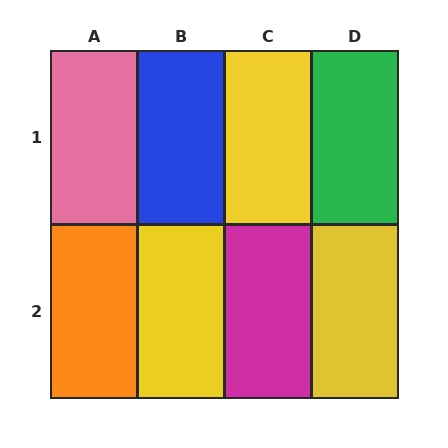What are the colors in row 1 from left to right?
Pink, blue, yellow, green.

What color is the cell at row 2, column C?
Magenta.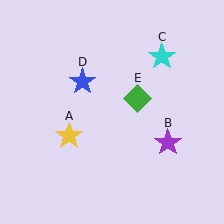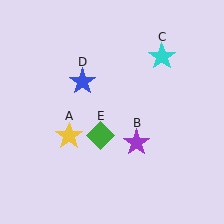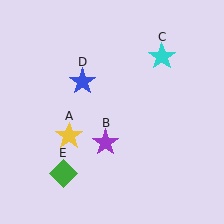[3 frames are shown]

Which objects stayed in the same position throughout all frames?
Yellow star (object A) and cyan star (object C) and blue star (object D) remained stationary.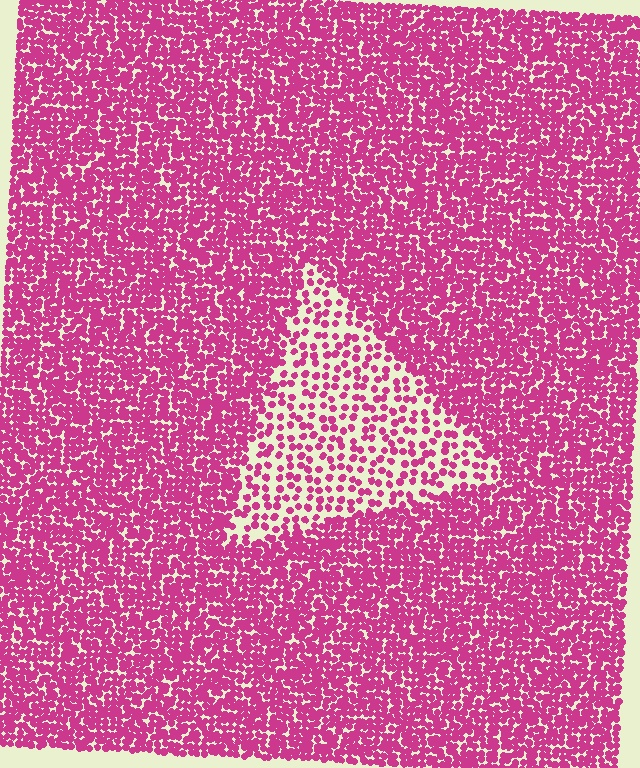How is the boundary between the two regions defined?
The boundary is defined by a change in element density (approximately 2.4x ratio). All elements are the same color, size, and shape.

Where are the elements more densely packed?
The elements are more densely packed outside the triangle boundary.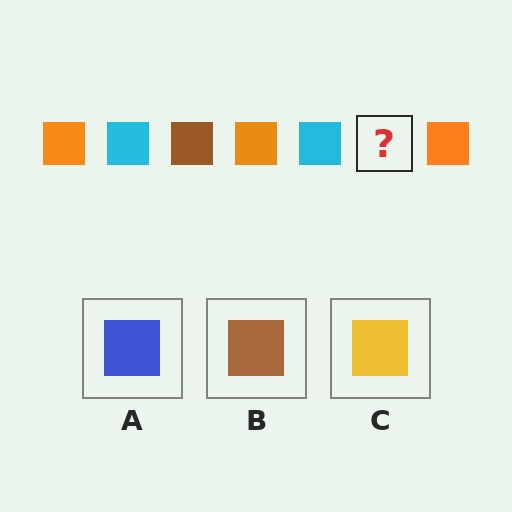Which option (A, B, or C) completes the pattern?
B.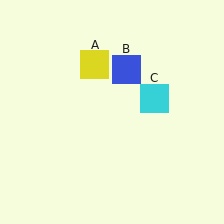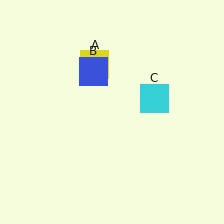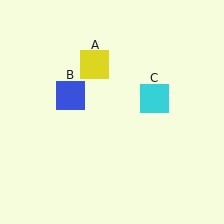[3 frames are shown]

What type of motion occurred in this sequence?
The blue square (object B) rotated counterclockwise around the center of the scene.